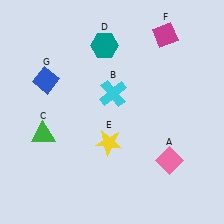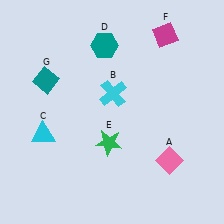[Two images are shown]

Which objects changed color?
C changed from green to cyan. E changed from yellow to green. G changed from blue to teal.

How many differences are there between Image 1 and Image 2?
There are 3 differences between the two images.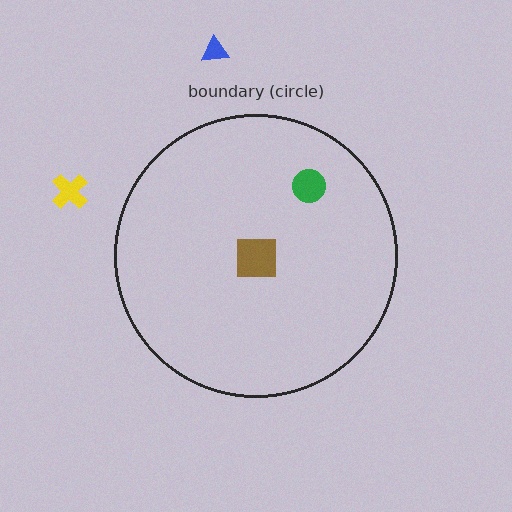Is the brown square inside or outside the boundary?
Inside.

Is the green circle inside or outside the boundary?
Inside.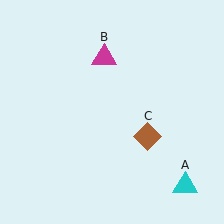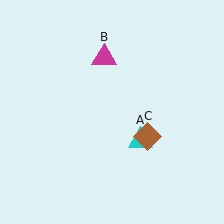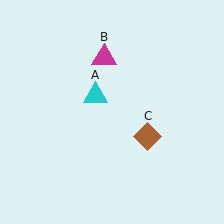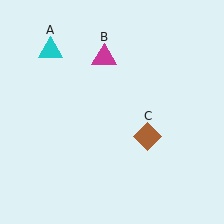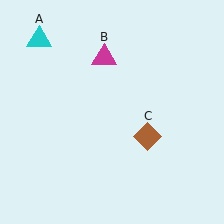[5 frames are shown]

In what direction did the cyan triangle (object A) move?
The cyan triangle (object A) moved up and to the left.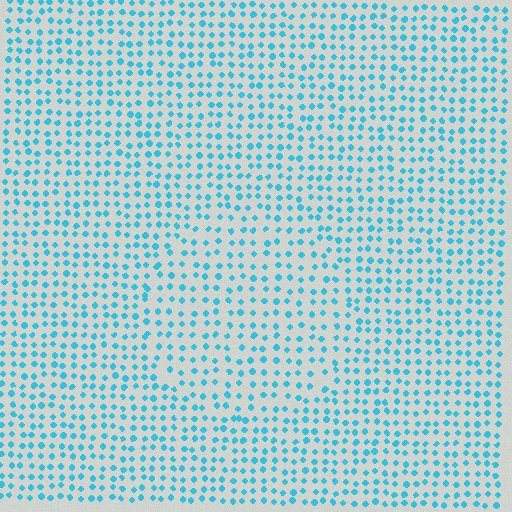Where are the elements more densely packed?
The elements are more densely packed outside the circle boundary.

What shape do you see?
I see a circle.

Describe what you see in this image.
The image contains small cyan elements arranged at two different densities. A circle-shaped region is visible where the elements are less densely packed than the surrounding area.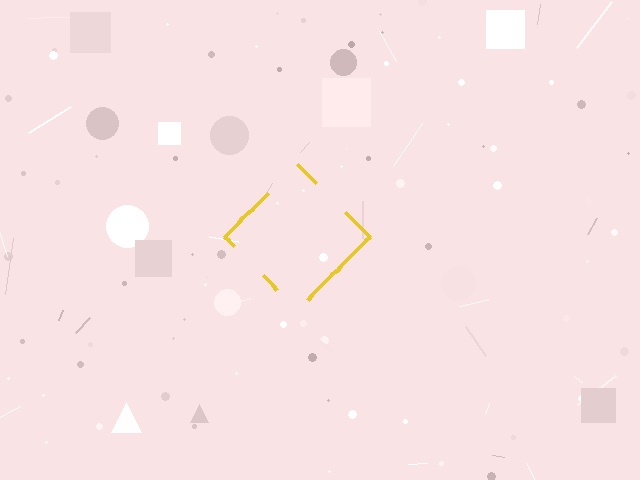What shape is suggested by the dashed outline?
The dashed outline suggests a diamond.